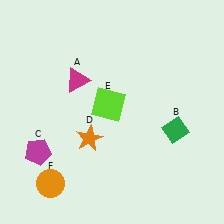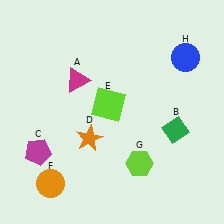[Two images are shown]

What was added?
A lime hexagon (G), a blue circle (H) were added in Image 2.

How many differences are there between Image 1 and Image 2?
There are 2 differences between the two images.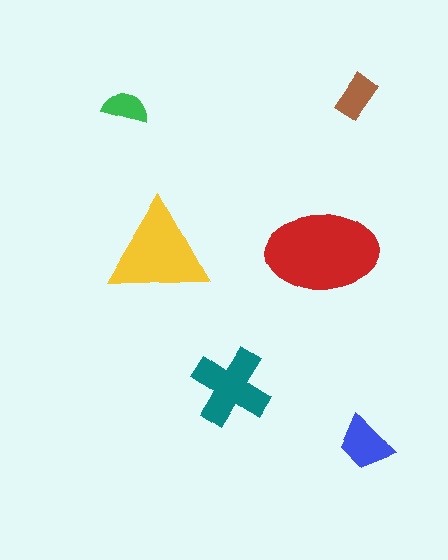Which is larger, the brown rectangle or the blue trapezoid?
The blue trapezoid.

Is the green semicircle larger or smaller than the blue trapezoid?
Smaller.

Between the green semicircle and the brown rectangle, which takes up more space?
The brown rectangle.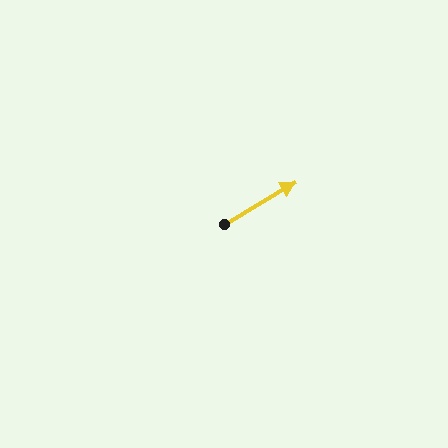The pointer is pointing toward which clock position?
Roughly 2 o'clock.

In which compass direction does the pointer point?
Northeast.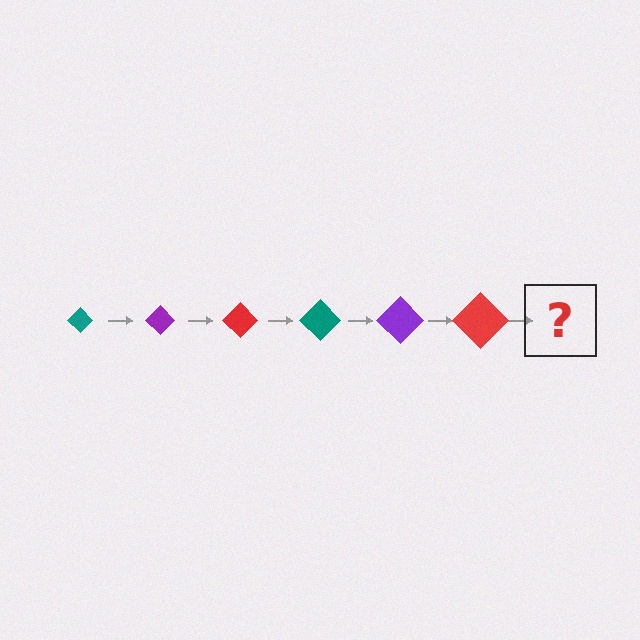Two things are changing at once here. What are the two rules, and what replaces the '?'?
The two rules are that the diamond grows larger each step and the color cycles through teal, purple, and red. The '?' should be a teal diamond, larger than the previous one.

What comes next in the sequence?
The next element should be a teal diamond, larger than the previous one.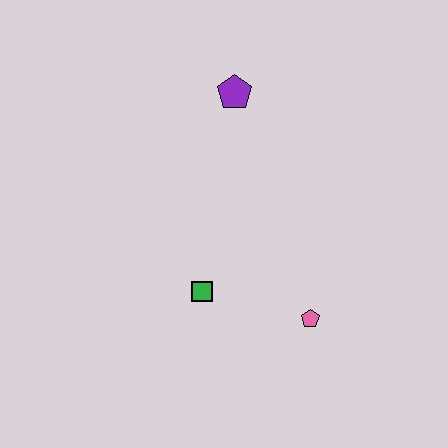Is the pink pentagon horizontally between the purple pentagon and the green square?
No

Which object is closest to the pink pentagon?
The green square is closest to the pink pentagon.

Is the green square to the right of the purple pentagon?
No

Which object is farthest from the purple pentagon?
The pink pentagon is farthest from the purple pentagon.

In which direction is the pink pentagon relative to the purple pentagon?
The pink pentagon is below the purple pentagon.